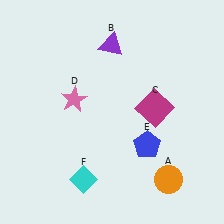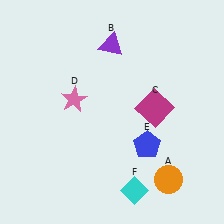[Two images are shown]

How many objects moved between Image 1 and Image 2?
1 object moved between the two images.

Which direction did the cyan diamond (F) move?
The cyan diamond (F) moved right.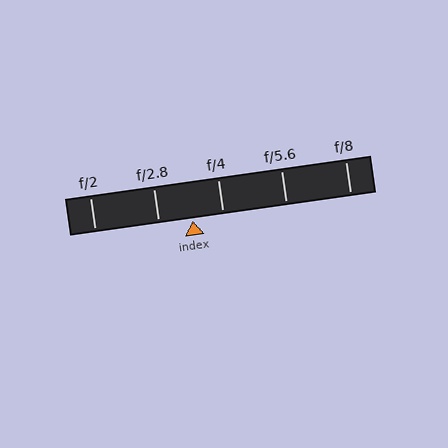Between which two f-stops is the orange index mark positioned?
The index mark is between f/2.8 and f/4.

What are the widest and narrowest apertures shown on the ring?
The widest aperture shown is f/2 and the narrowest is f/8.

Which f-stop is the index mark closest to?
The index mark is closest to f/4.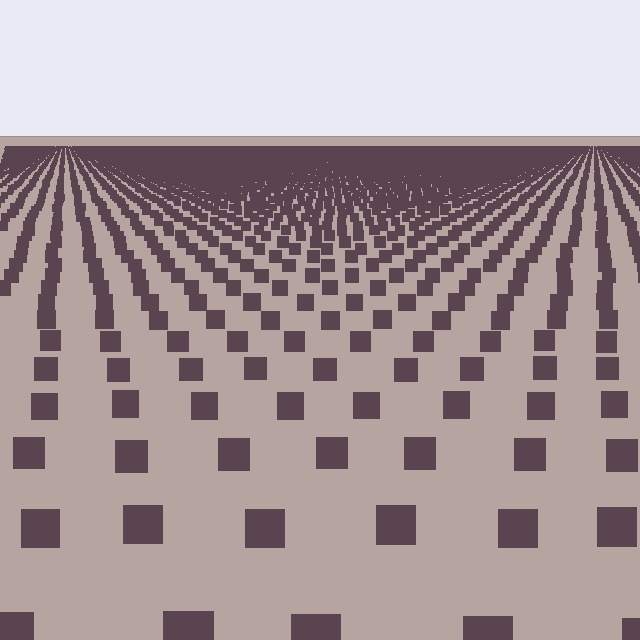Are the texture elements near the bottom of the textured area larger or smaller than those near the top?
Larger. Near the bottom, elements are closer to the viewer and appear at a bigger on-screen size.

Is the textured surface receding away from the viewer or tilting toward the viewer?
The surface is receding away from the viewer. Texture elements get smaller and denser toward the top.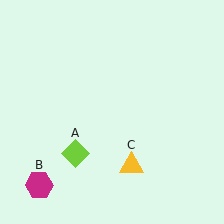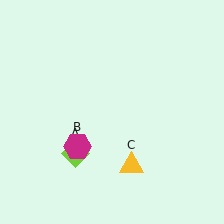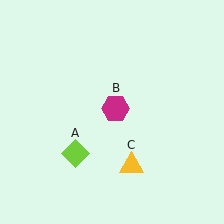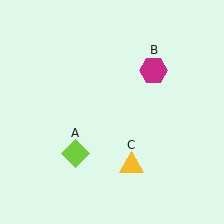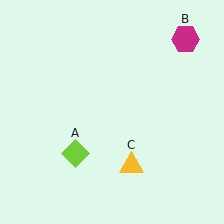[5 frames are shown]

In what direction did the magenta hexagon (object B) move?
The magenta hexagon (object B) moved up and to the right.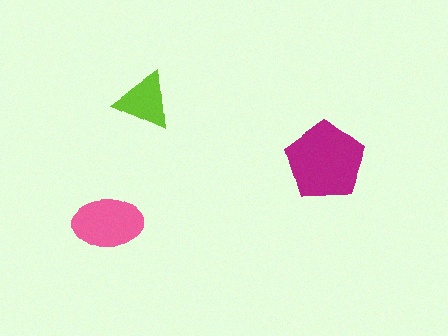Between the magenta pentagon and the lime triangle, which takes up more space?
The magenta pentagon.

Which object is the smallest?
The lime triangle.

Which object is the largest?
The magenta pentagon.